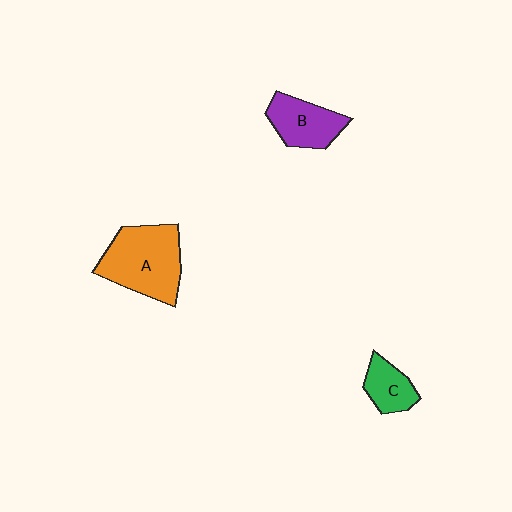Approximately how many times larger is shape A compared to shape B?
Approximately 1.7 times.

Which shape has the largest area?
Shape A (orange).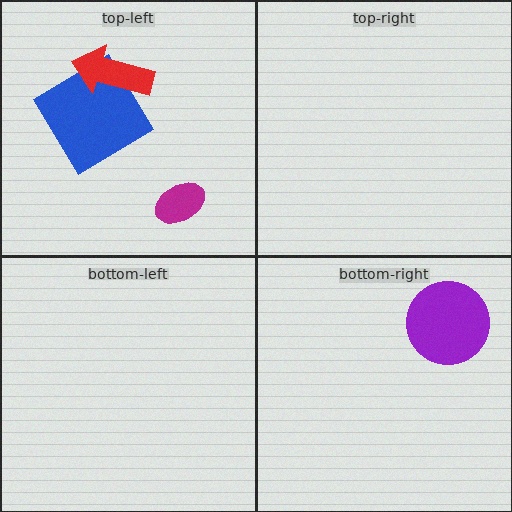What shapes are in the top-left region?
The magenta ellipse, the blue diamond, the red arrow.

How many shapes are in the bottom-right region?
1.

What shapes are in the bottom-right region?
The purple circle.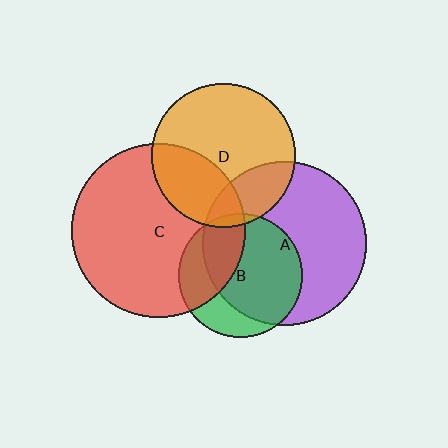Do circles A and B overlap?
Yes.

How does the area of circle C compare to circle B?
Approximately 2.0 times.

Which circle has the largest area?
Circle C (red).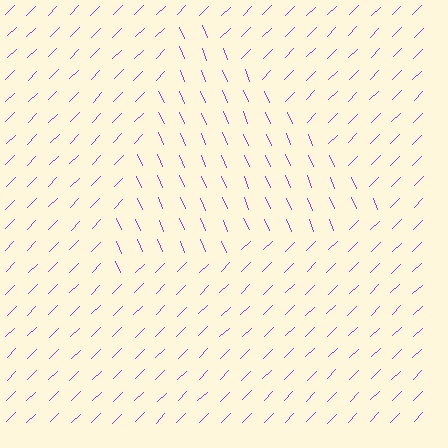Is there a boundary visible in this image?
Yes, there is a texture boundary formed by a change in line orientation.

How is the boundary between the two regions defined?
The boundary is defined purely by a change in line orientation (approximately 67 degrees difference). All lines are the same color and thickness.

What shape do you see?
I see a triangle.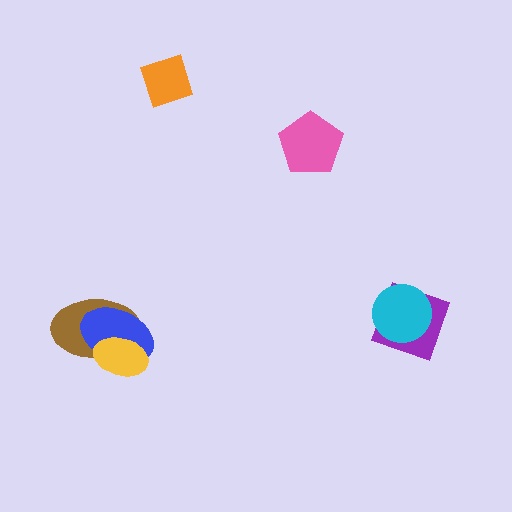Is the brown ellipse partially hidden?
Yes, it is partially covered by another shape.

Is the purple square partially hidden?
Yes, it is partially covered by another shape.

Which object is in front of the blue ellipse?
The yellow ellipse is in front of the blue ellipse.